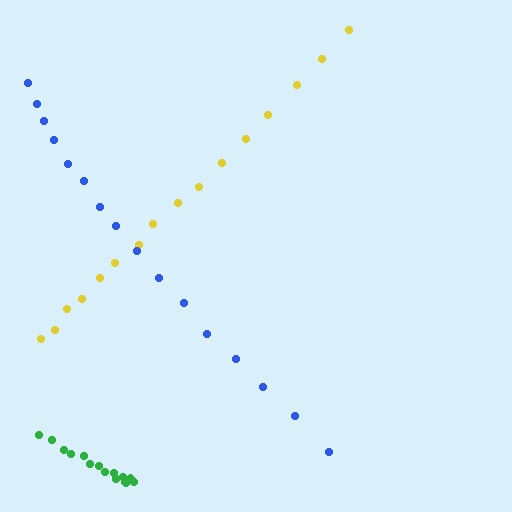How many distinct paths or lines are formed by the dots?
There are 3 distinct paths.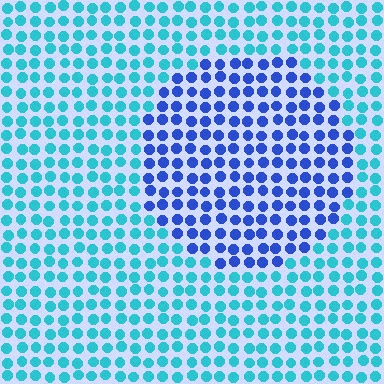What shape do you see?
I see a circle.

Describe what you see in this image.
The image is filled with small cyan elements in a uniform arrangement. A circle-shaped region is visible where the elements are tinted to a slightly different hue, forming a subtle color boundary.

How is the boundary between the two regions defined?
The boundary is defined purely by a slight shift in hue (about 44 degrees). Spacing, size, and orientation are identical on both sides.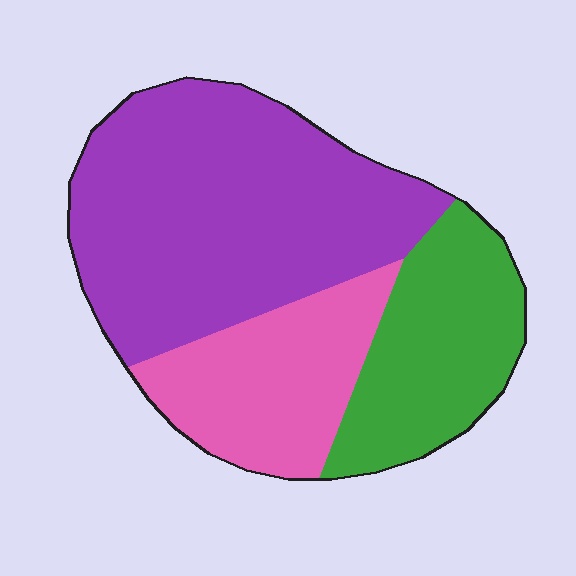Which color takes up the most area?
Purple, at roughly 50%.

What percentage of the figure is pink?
Pink covers 23% of the figure.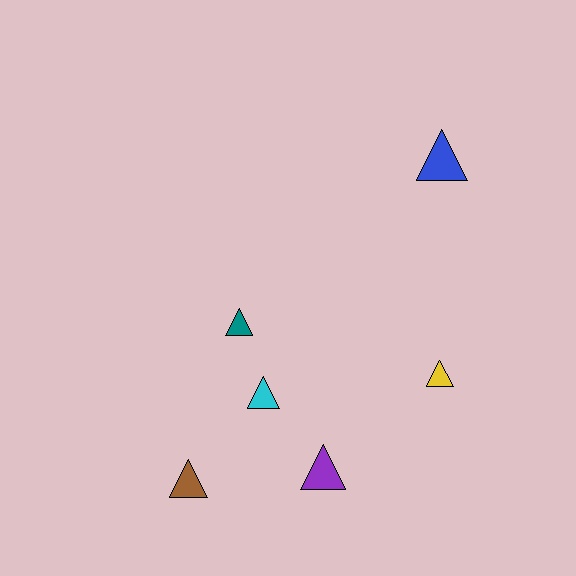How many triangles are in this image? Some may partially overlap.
There are 6 triangles.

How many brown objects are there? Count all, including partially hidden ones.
There is 1 brown object.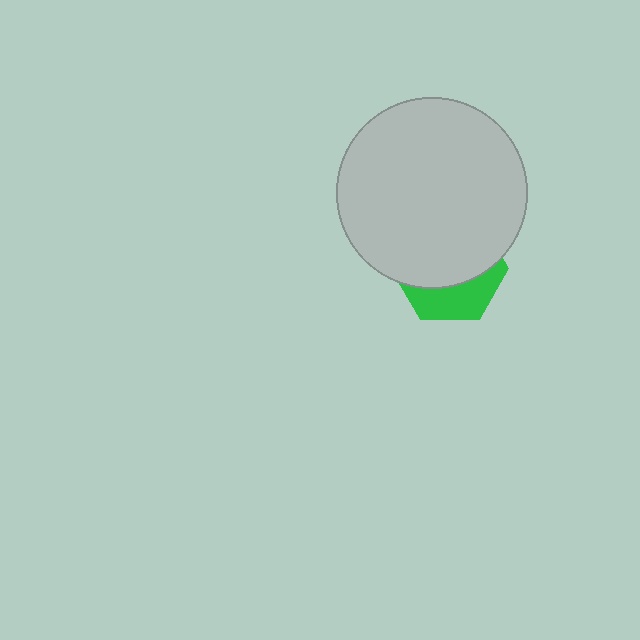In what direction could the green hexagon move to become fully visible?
The green hexagon could move down. That would shift it out from behind the light gray circle entirely.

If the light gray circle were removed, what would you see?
You would see the complete green hexagon.